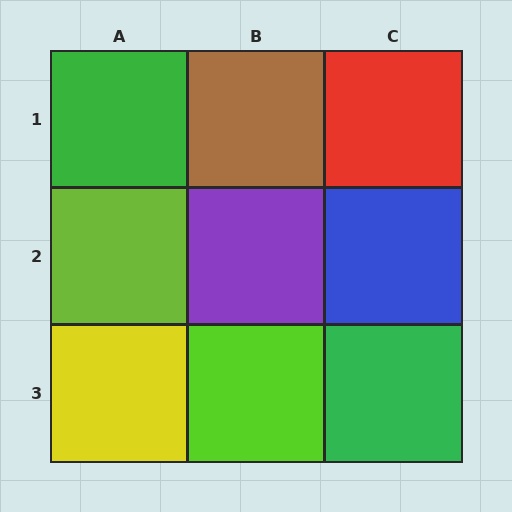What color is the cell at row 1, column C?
Red.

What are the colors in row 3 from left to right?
Yellow, lime, green.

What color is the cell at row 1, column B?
Brown.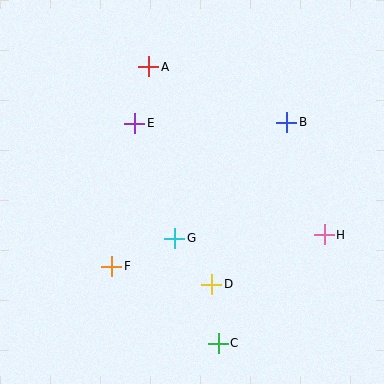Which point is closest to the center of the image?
Point G at (175, 238) is closest to the center.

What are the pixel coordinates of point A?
Point A is at (149, 67).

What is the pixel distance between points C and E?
The distance between C and E is 235 pixels.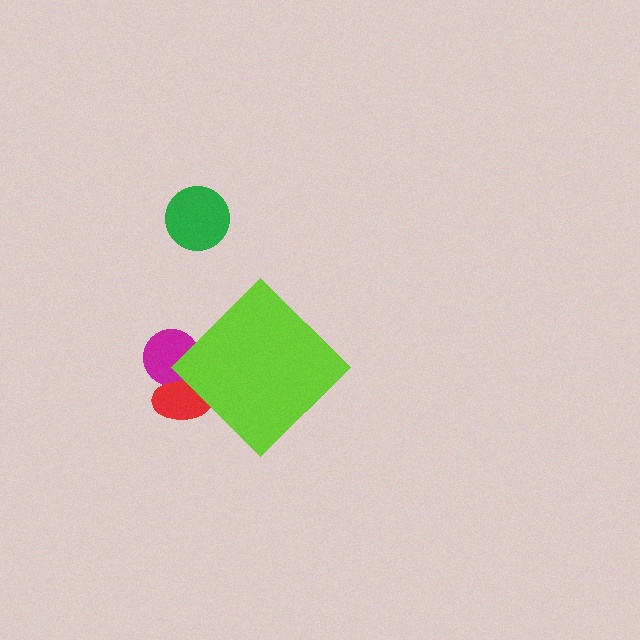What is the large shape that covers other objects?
A lime diamond.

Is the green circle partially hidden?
No, the green circle is fully visible.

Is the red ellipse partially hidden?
Yes, the red ellipse is partially hidden behind the lime diamond.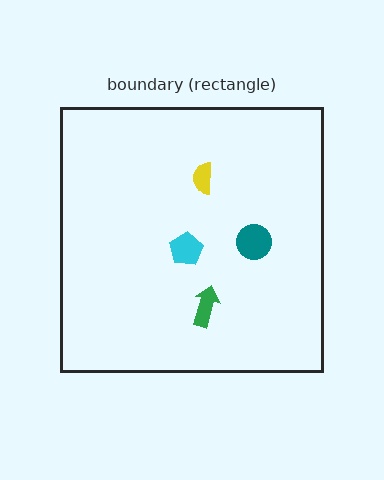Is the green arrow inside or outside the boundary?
Inside.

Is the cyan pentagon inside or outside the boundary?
Inside.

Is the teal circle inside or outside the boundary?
Inside.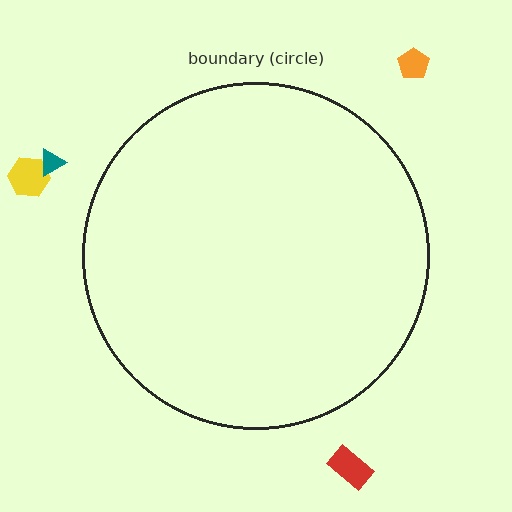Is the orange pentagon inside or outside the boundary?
Outside.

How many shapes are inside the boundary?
0 inside, 4 outside.